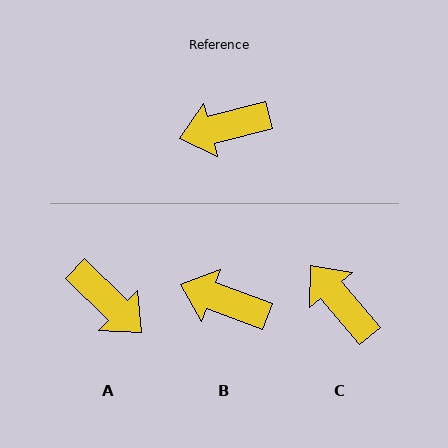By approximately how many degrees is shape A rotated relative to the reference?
Approximately 121 degrees counter-clockwise.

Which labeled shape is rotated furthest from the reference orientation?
A, about 121 degrees away.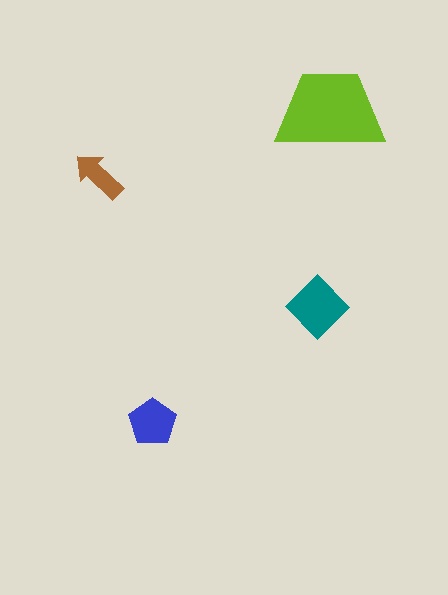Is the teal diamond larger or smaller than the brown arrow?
Larger.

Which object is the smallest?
The brown arrow.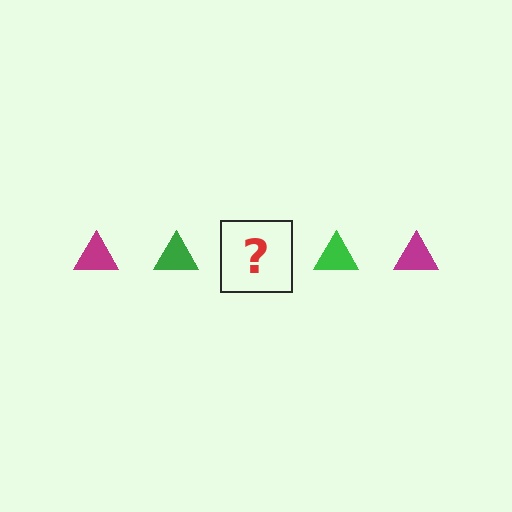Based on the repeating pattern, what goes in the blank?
The blank should be a magenta triangle.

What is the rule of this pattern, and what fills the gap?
The rule is that the pattern cycles through magenta, green triangles. The gap should be filled with a magenta triangle.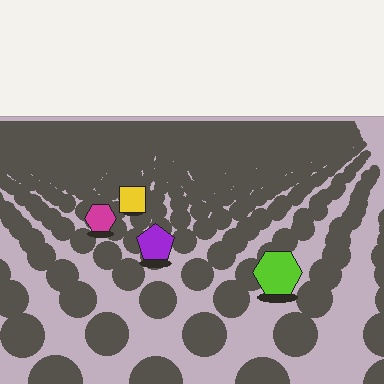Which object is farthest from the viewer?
The yellow square is farthest from the viewer. It appears smaller and the ground texture around it is denser.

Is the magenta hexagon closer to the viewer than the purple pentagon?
No. The purple pentagon is closer — you can tell from the texture gradient: the ground texture is coarser near it.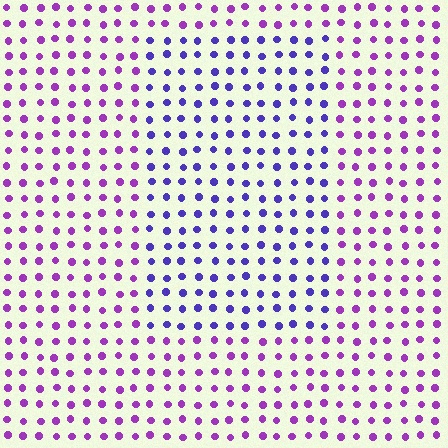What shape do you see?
I see a rectangle.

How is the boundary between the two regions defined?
The boundary is defined purely by a slight shift in hue (about 37 degrees). Spacing, size, and orientation are identical on both sides.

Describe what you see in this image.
The image is filled with small purple elements in a uniform arrangement. A rectangle-shaped region is visible where the elements are tinted to a slightly different hue, forming a subtle color boundary.